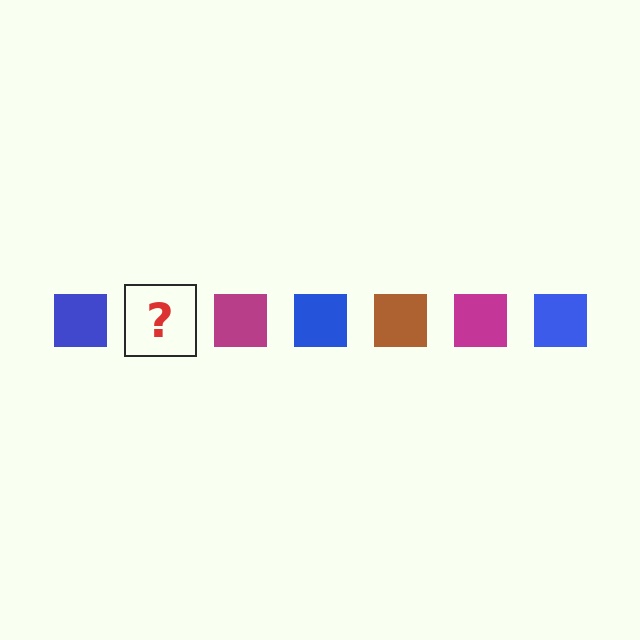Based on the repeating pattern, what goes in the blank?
The blank should be a brown square.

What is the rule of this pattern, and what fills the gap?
The rule is that the pattern cycles through blue, brown, magenta squares. The gap should be filled with a brown square.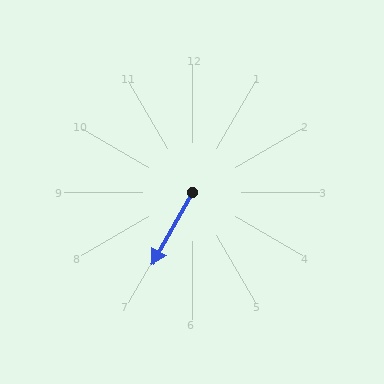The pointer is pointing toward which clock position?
Roughly 7 o'clock.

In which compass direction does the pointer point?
Southwest.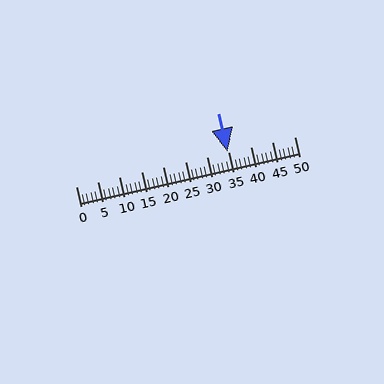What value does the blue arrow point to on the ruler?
The blue arrow points to approximately 35.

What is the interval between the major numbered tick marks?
The major tick marks are spaced 5 units apart.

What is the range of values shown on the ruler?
The ruler shows values from 0 to 50.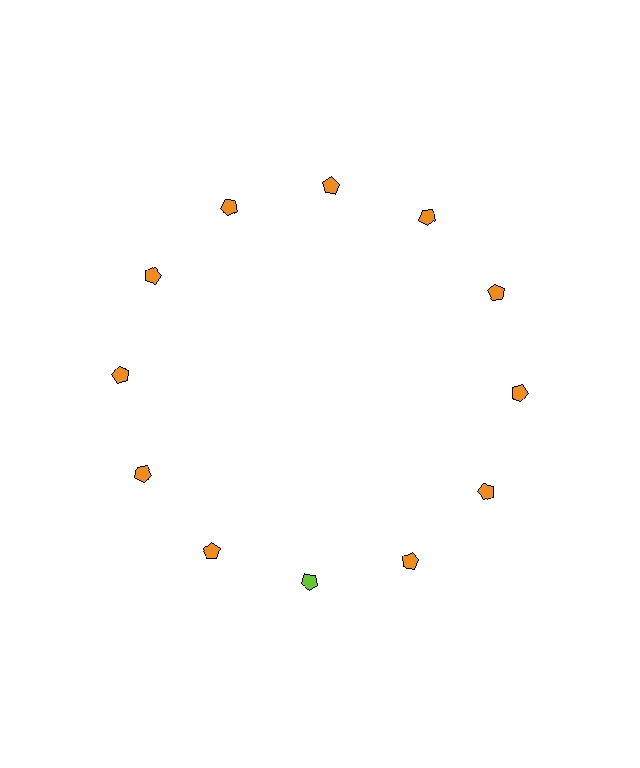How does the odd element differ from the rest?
It has a different color: lime instead of orange.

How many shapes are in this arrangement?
There are 12 shapes arranged in a ring pattern.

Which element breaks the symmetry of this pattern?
The lime pentagon at roughly the 6 o'clock position breaks the symmetry. All other shapes are orange pentagons.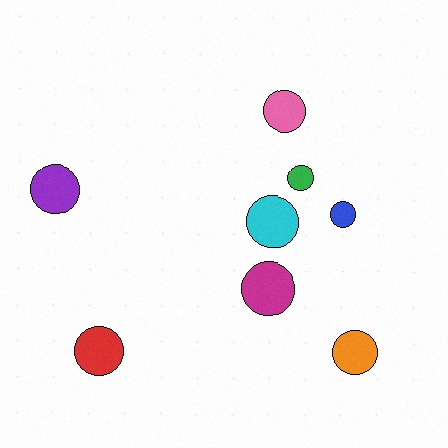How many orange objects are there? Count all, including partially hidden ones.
There is 1 orange object.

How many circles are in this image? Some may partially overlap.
There are 8 circles.